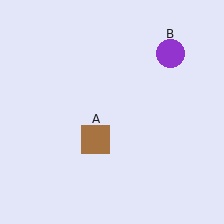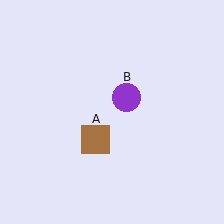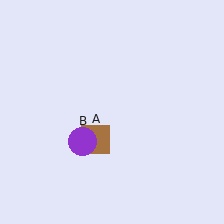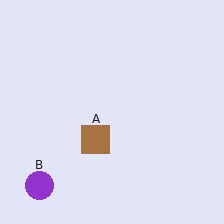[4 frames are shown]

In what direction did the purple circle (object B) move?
The purple circle (object B) moved down and to the left.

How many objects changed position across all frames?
1 object changed position: purple circle (object B).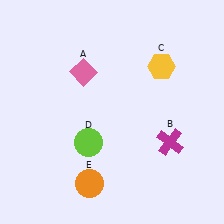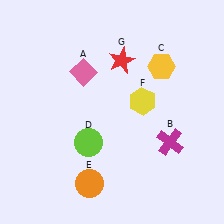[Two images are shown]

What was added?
A yellow hexagon (F), a red star (G) were added in Image 2.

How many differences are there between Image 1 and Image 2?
There are 2 differences between the two images.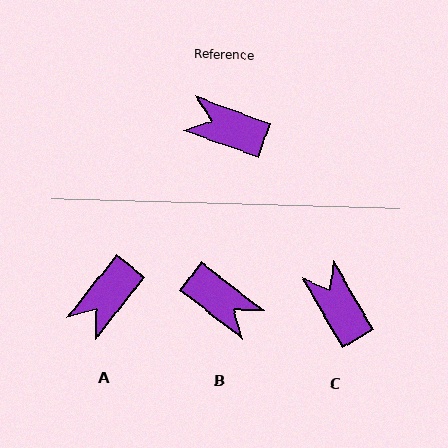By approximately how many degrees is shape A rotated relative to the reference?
Approximately 72 degrees counter-clockwise.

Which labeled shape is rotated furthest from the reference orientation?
B, about 163 degrees away.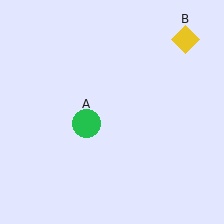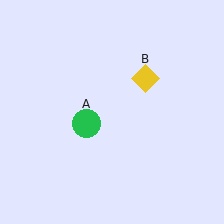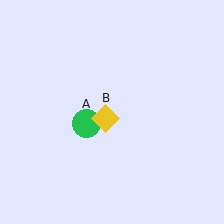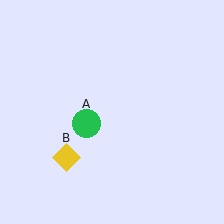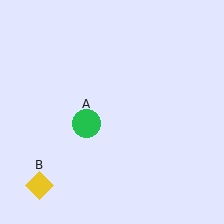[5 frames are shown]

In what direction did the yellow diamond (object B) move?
The yellow diamond (object B) moved down and to the left.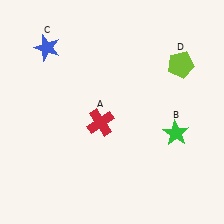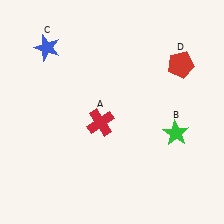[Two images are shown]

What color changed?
The pentagon (D) changed from lime in Image 1 to red in Image 2.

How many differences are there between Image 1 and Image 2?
There is 1 difference between the two images.